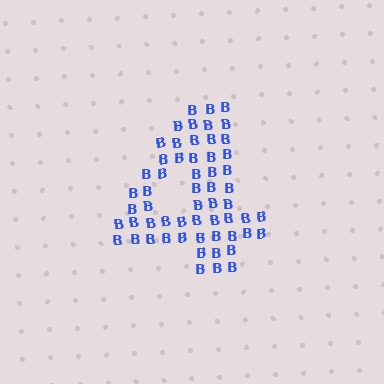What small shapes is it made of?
It is made of small letter B's.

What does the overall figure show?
The overall figure shows the digit 4.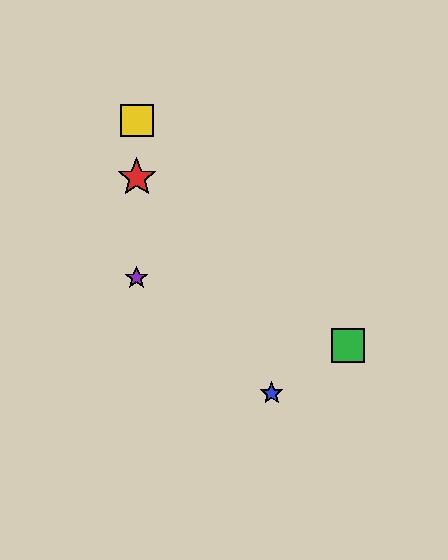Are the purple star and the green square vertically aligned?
No, the purple star is at x≈137 and the green square is at x≈348.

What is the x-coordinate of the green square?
The green square is at x≈348.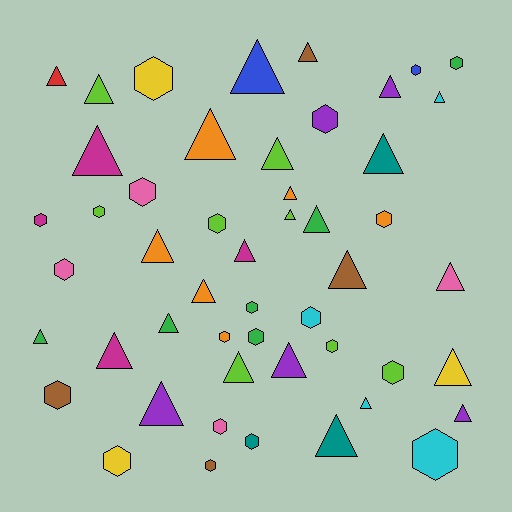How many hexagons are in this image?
There are 22 hexagons.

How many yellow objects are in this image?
There are 3 yellow objects.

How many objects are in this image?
There are 50 objects.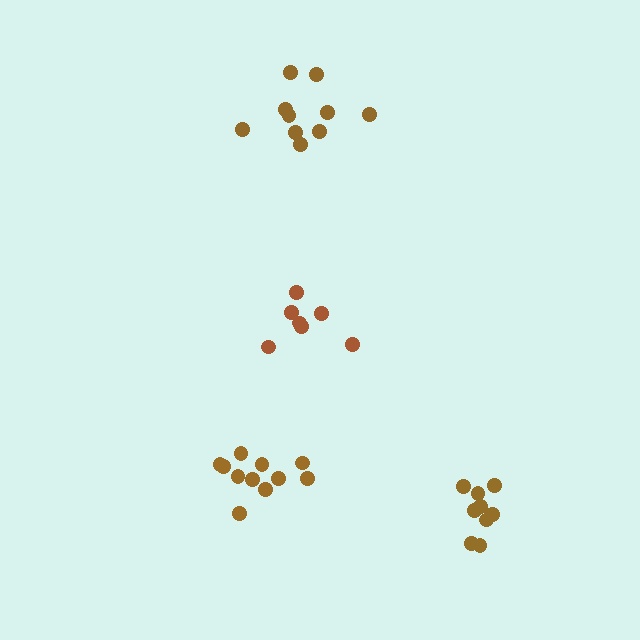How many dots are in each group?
Group 1: 9 dots, Group 2: 7 dots, Group 3: 11 dots, Group 4: 10 dots (37 total).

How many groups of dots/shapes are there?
There are 4 groups.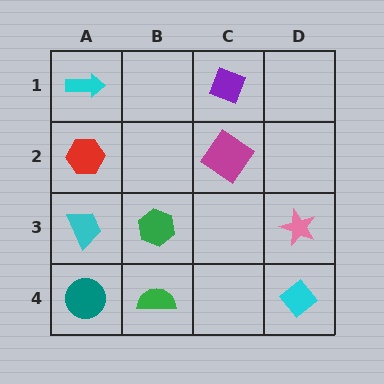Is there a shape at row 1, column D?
No, that cell is empty.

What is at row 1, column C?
A purple diamond.